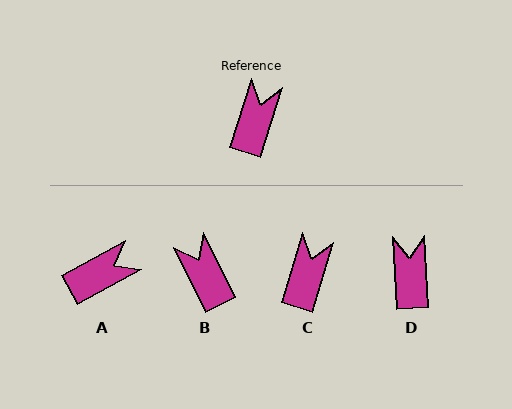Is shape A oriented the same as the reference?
No, it is off by about 45 degrees.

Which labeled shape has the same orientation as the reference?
C.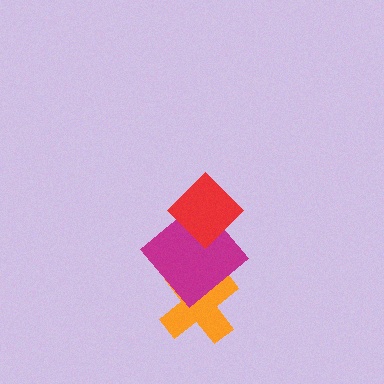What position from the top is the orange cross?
The orange cross is 3rd from the top.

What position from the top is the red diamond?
The red diamond is 1st from the top.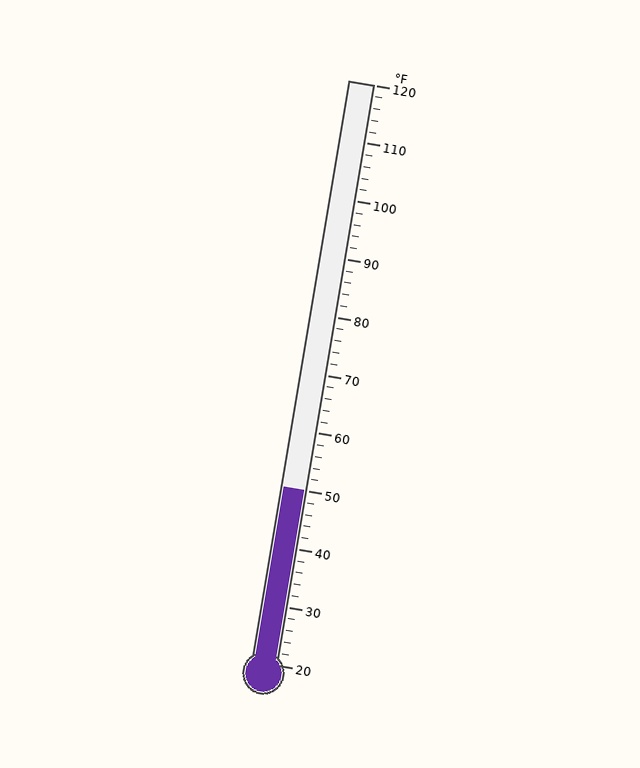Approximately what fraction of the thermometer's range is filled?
The thermometer is filled to approximately 30% of its range.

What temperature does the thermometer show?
The thermometer shows approximately 50°F.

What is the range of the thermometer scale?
The thermometer scale ranges from 20°F to 120°F.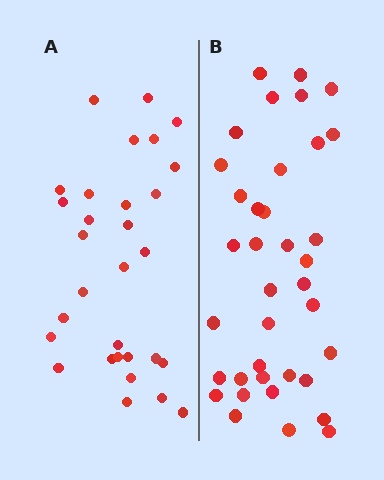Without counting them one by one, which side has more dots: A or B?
Region B (the right region) has more dots.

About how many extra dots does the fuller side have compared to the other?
Region B has roughly 8 or so more dots than region A.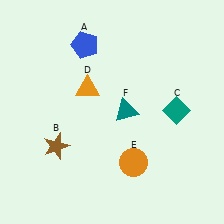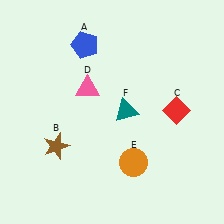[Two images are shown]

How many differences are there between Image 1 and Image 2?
There are 2 differences between the two images.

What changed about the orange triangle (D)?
In Image 1, D is orange. In Image 2, it changed to pink.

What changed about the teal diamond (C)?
In Image 1, C is teal. In Image 2, it changed to red.